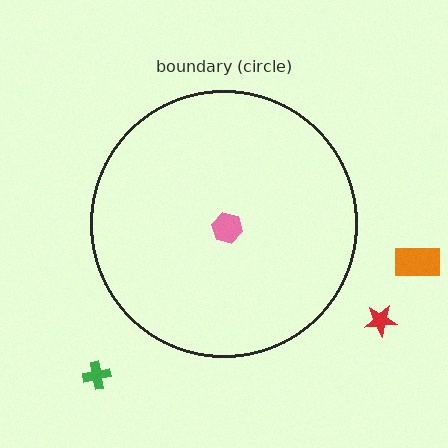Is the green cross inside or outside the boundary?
Outside.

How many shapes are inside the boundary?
1 inside, 3 outside.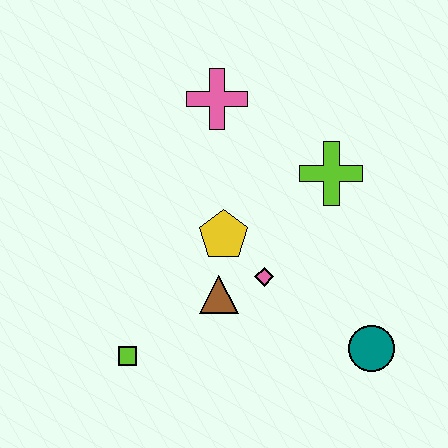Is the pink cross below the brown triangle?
No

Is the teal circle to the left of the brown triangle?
No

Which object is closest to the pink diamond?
The brown triangle is closest to the pink diamond.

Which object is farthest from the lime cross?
The lime square is farthest from the lime cross.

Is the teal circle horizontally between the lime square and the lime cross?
No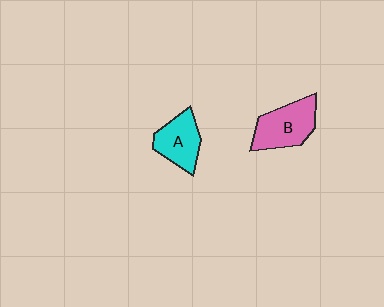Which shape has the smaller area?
Shape A (cyan).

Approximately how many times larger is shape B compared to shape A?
Approximately 1.2 times.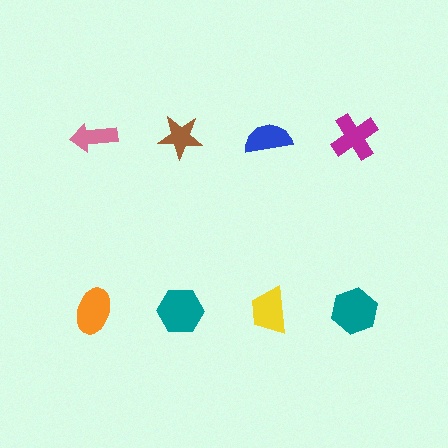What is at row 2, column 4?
A teal hexagon.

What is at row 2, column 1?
An orange ellipse.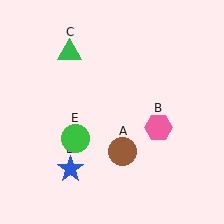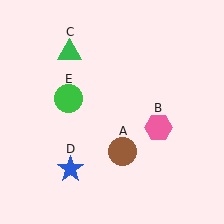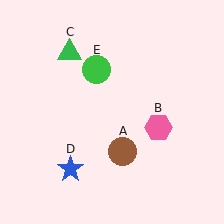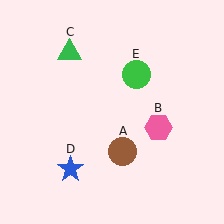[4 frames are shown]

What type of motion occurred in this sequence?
The green circle (object E) rotated clockwise around the center of the scene.